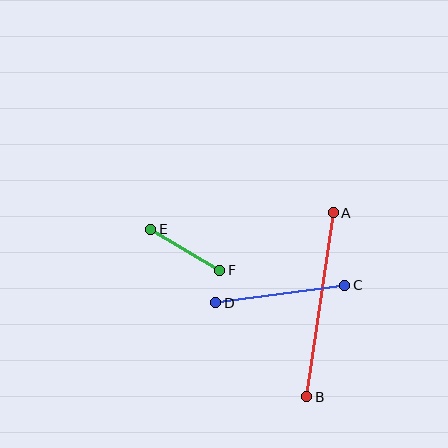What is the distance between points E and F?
The distance is approximately 80 pixels.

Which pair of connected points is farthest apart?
Points A and B are farthest apart.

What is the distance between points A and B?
The distance is approximately 186 pixels.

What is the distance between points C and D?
The distance is approximately 130 pixels.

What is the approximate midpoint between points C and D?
The midpoint is at approximately (280, 294) pixels.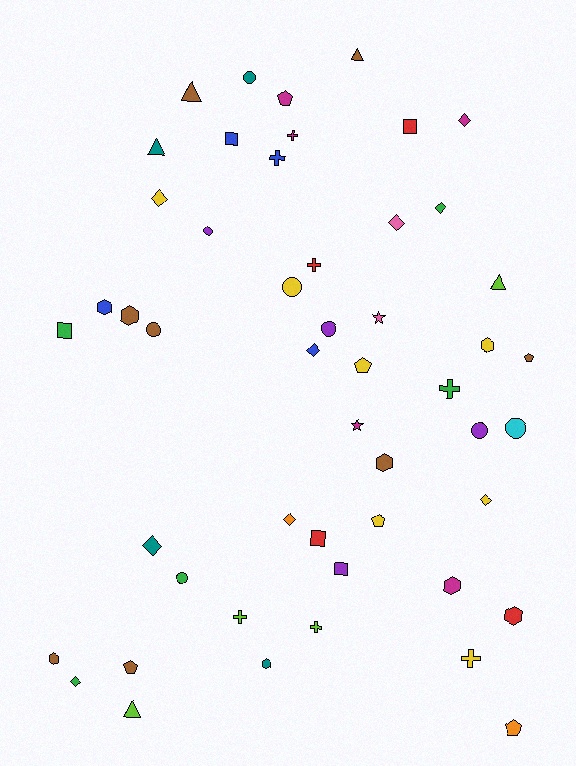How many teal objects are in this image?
There are 4 teal objects.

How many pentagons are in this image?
There are 6 pentagons.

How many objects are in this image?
There are 50 objects.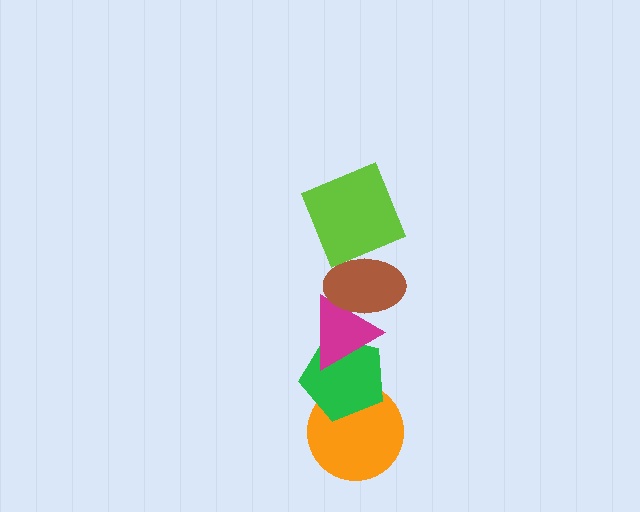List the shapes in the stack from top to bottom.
From top to bottom: the lime square, the brown ellipse, the magenta triangle, the green pentagon, the orange circle.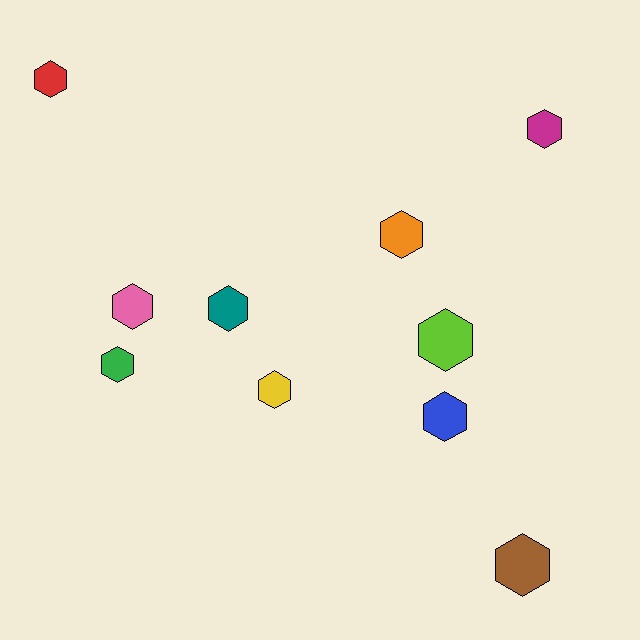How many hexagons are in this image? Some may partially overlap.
There are 10 hexagons.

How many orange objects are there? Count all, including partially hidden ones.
There is 1 orange object.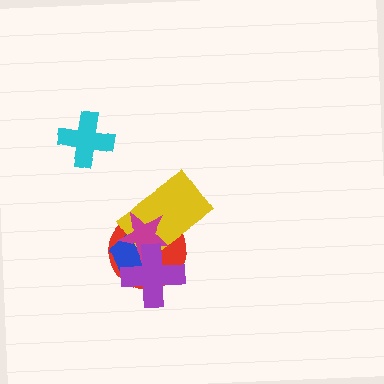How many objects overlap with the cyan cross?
0 objects overlap with the cyan cross.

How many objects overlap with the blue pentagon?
4 objects overlap with the blue pentagon.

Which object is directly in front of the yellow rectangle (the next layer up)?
The magenta star is directly in front of the yellow rectangle.